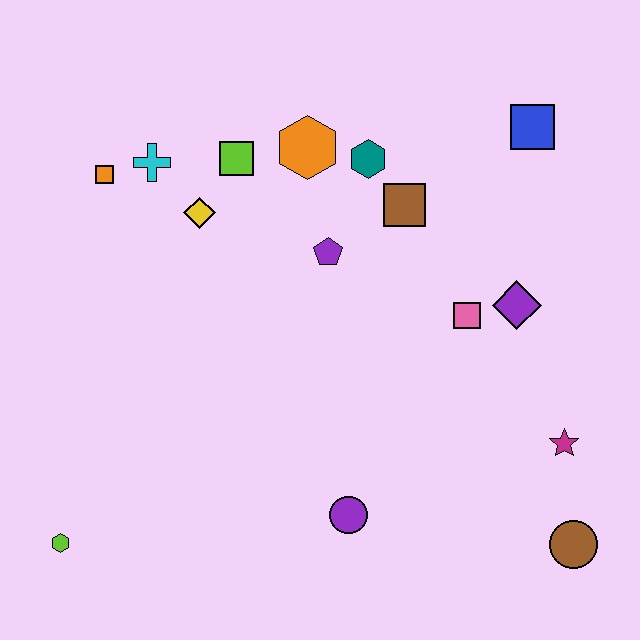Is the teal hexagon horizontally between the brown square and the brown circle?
No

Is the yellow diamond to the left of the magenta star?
Yes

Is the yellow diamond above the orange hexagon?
No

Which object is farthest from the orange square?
The brown circle is farthest from the orange square.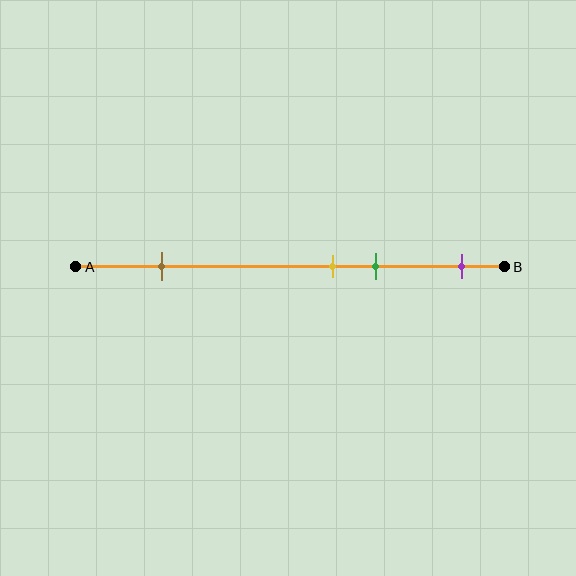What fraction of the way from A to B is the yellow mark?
The yellow mark is approximately 60% (0.6) of the way from A to B.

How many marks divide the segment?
There are 4 marks dividing the segment.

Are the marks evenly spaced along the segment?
No, the marks are not evenly spaced.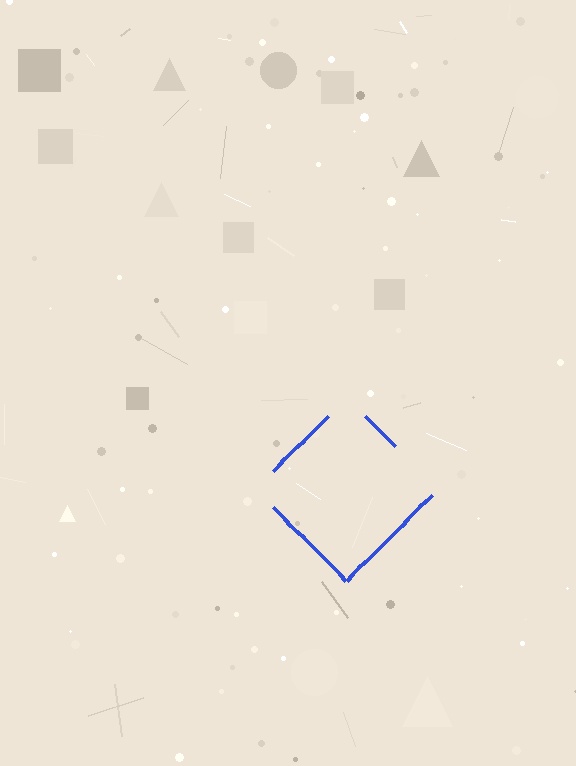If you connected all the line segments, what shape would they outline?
They would outline a diamond.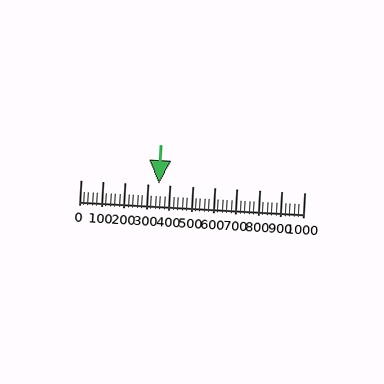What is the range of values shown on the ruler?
The ruler shows values from 0 to 1000.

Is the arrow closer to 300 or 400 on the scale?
The arrow is closer to 400.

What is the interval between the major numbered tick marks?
The major tick marks are spaced 100 units apart.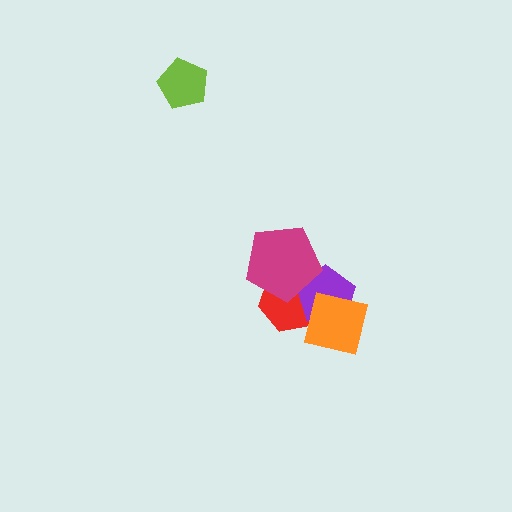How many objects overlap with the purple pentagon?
3 objects overlap with the purple pentagon.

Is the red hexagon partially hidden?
Yes, it is partially covered by another shape.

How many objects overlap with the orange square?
2 objects overlap with the orange square.